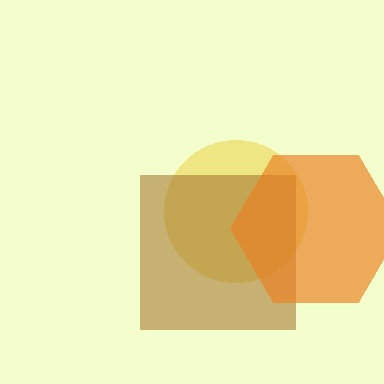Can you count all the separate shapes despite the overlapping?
Yes, there are 3 separate shapes.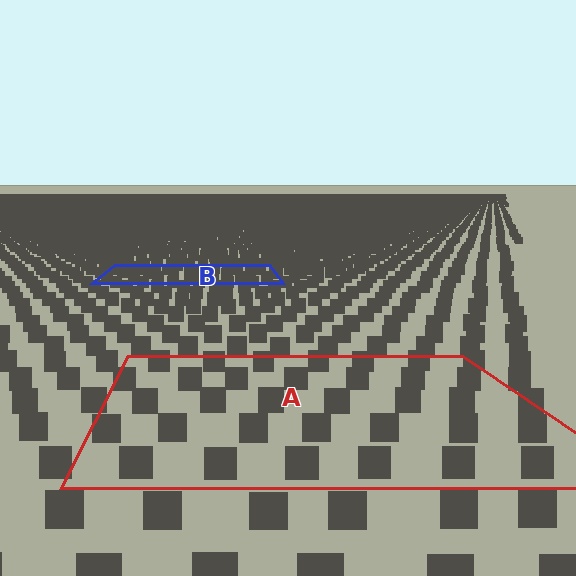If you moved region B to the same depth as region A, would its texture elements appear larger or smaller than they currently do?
They would appear larger. At a closer depth, the same texture elements are projected at a bigger on-screen size.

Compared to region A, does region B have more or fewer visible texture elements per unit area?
Region B has more texture elements per unit area — they are packed more densely because it is farther away.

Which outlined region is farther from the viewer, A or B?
Region B is farther from the viewer — the texture elements inside it appear smaller and more densely packed.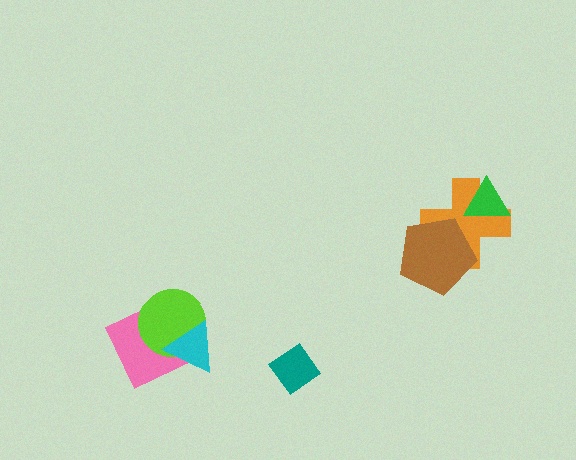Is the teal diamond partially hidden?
No, no other shape covers it.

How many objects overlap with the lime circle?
2 objects overlap with the lime circle.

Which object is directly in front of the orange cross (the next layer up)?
The green triangle is directly in front of the orange cross.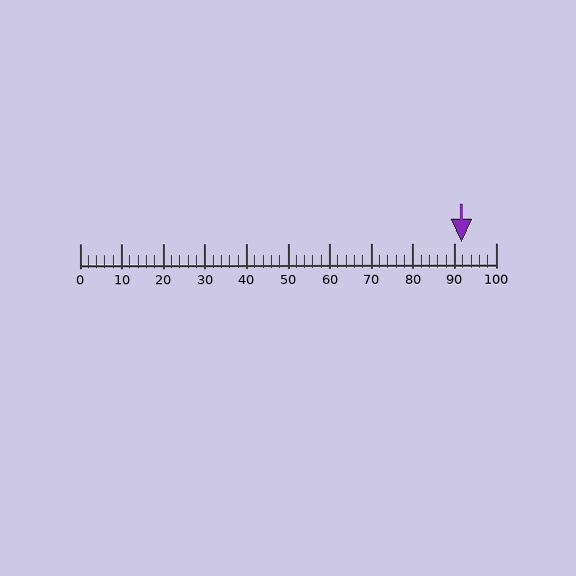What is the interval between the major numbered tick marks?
The major tick marks are spaced 10 units apart.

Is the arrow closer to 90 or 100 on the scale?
The arrow is closer to 90.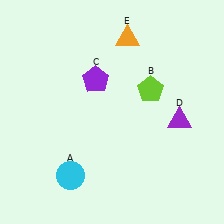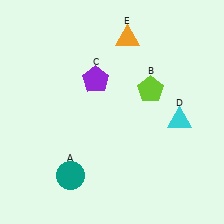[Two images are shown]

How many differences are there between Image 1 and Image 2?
There are 2 differences between the two images.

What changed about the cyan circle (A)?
In Image 1, A is cyan. In Image 2, it changed to teal.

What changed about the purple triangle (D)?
In Image 1, D is purple. In Image 2, it changed to cyan.